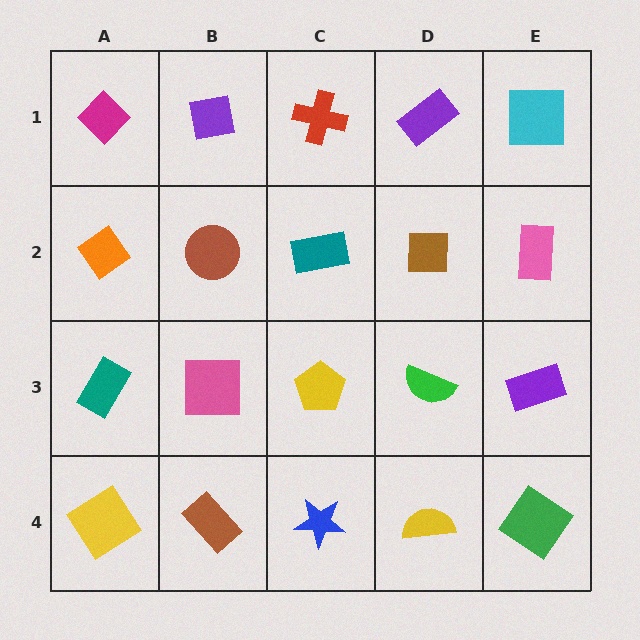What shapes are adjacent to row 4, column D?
A green semicircle (row 3, column D), a blue star (row 4, column C), a green diamond (row 4, column E).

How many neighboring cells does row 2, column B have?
4.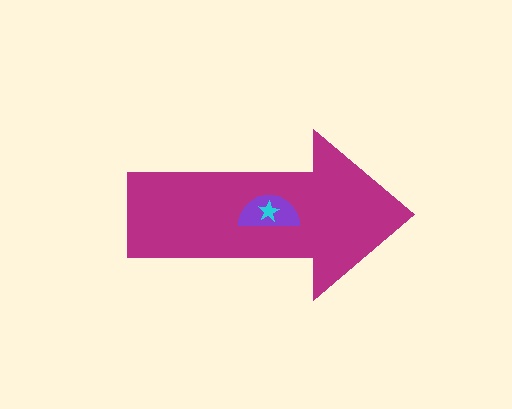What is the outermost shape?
The magenta arrow.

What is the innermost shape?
The cyan star.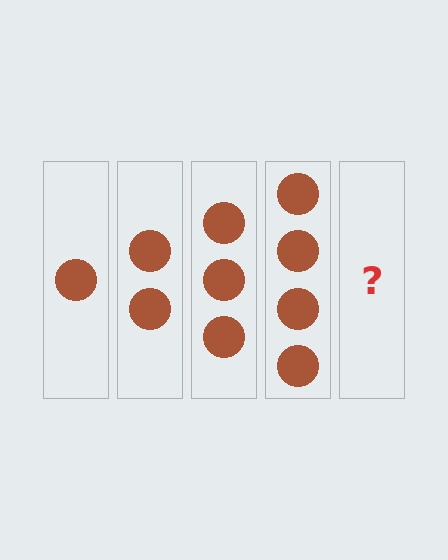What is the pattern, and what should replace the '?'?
The pattern is that each step adds one more circle. The '?' should be 5 circles.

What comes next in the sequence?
The next element should be 5 circles.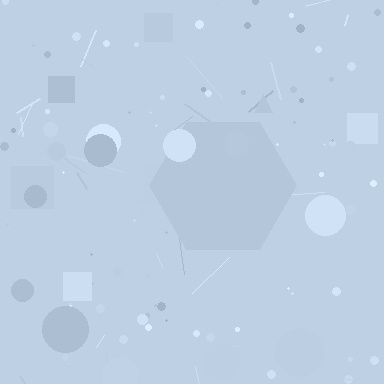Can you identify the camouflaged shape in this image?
The camouflaged shape is a hexagon.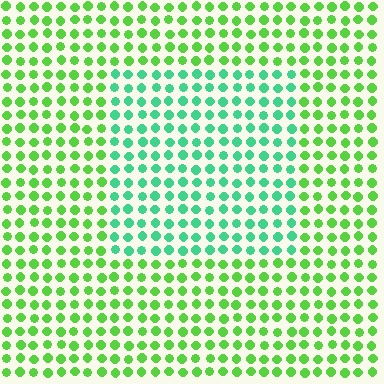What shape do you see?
I see a rectangle.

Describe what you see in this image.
The image is filled with small lime elements in a uniform arrangement. A rectangle-shaped region is visible where the elements are tinted to a slightly different hue, forming a subtle color boundary.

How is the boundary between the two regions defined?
The boundary is defined purely by a slight shift in hue (about 41 degrees). Spacing, size, and orientation are identical on both sides.